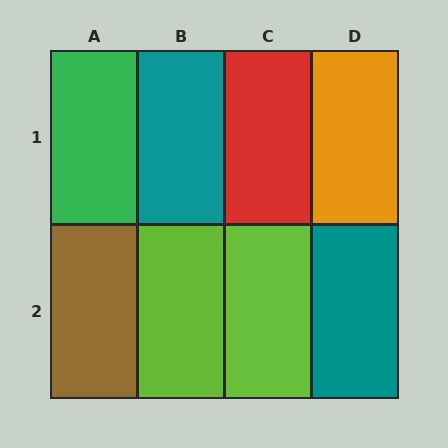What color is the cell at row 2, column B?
Lime.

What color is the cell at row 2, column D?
Teal.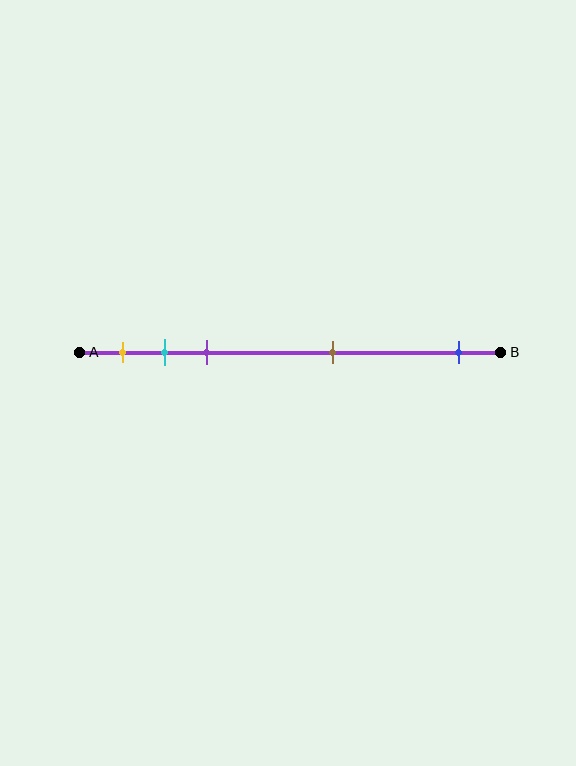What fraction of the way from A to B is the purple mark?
The purple mark is approximately 30% (0.3) of the way from A to B.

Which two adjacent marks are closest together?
The cyan and purple marks are the closest adjacent pair.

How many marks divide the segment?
There are 5 marks dividing the segment.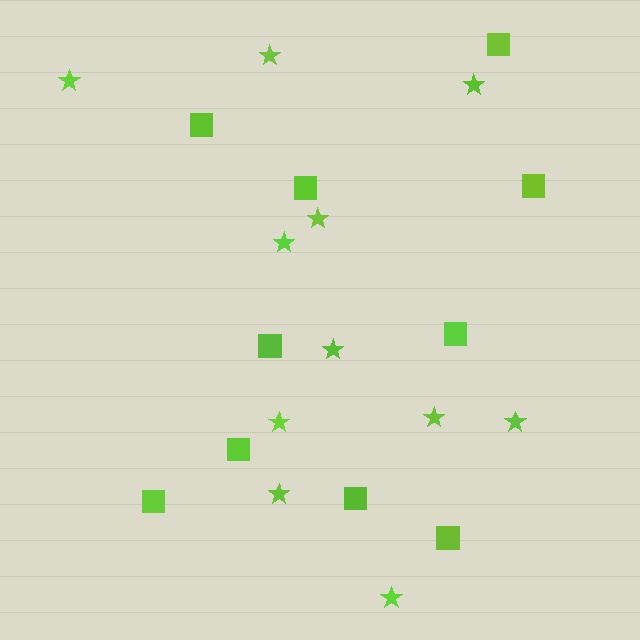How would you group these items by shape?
There are 2 groups: one group of stars (11) and one group of squares (10).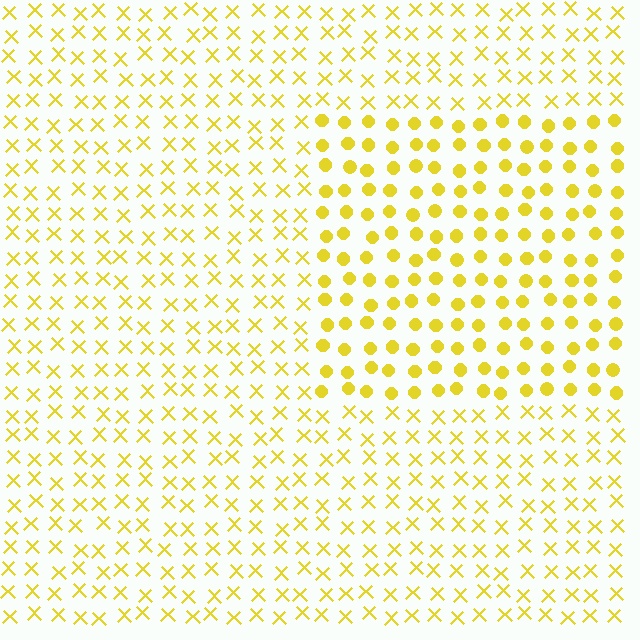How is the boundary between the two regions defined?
The boundary is defined by a change in element shape: circles inside vs. X marks outside. All elements share the same color and spacing.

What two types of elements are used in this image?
The image uses circles inside the rectangle region and X marks outside it.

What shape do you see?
I see a rectangle.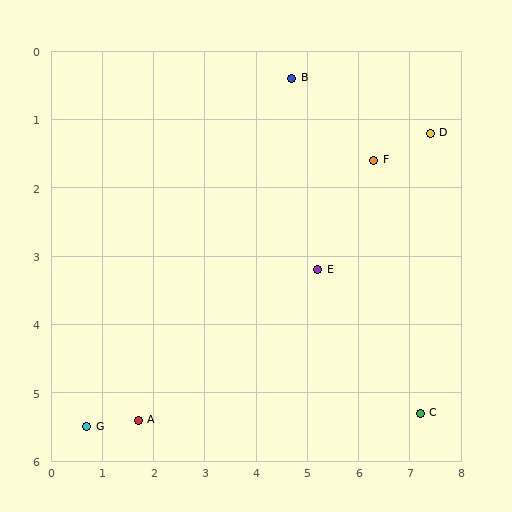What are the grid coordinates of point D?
Point D is at approximately (7.4, 1.2).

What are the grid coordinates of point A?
Point A is at approximately (1.7, 5.4).